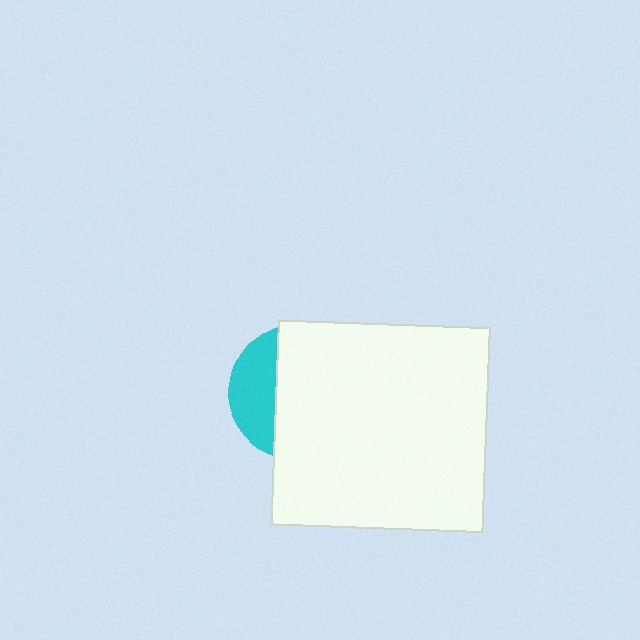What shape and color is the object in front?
The object in front is a white rectangle.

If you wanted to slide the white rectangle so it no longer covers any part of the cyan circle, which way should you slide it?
Slide it right — that is the most direct way to separate the two shapes.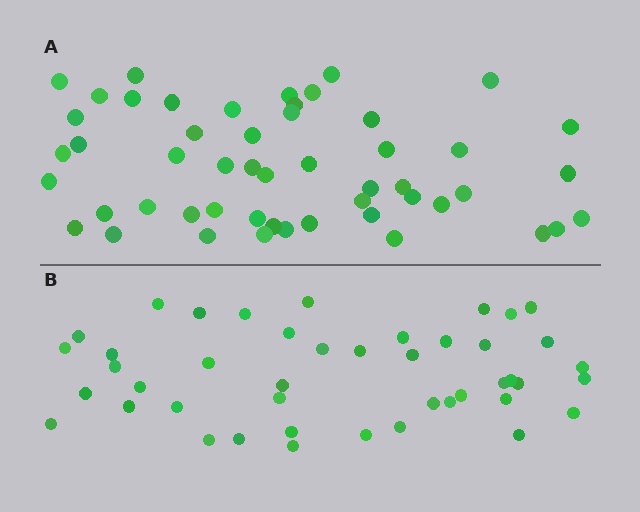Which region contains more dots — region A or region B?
Region A (the top region) has more dots.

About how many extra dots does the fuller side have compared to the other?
Region A has roughly 8 or so more dots than region B.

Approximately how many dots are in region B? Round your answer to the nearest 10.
About 40 dots. (The exact count is 44, which rounds to 40.)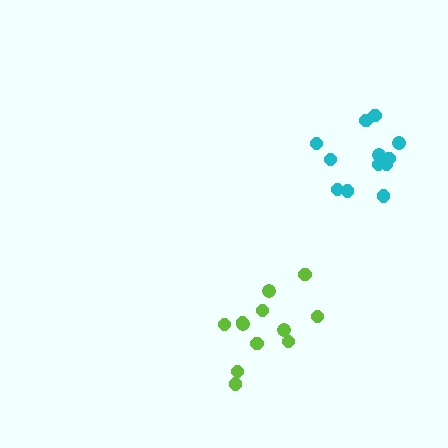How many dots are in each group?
Group 1: 12 dots, Group 2: 12 dots (24 total).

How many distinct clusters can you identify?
There are 2 distinct clusters.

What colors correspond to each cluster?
The clusters are colored: lime, cyan.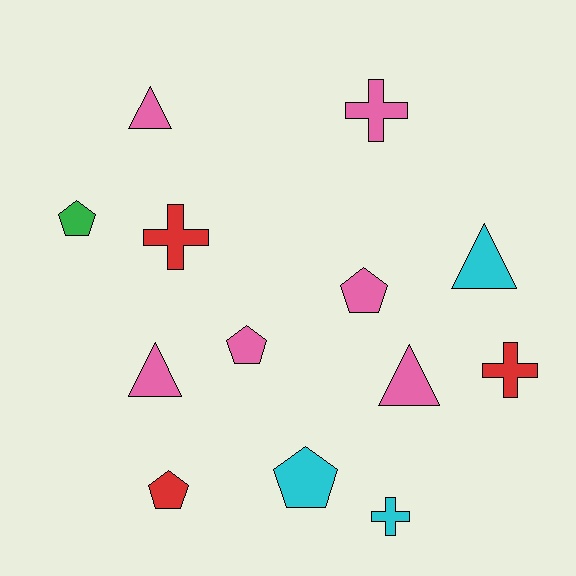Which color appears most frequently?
Pink, with 6 objects.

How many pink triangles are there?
There are 3 pink triangles.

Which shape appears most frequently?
Pentagon, with 5 objects.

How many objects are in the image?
There are 13 objects.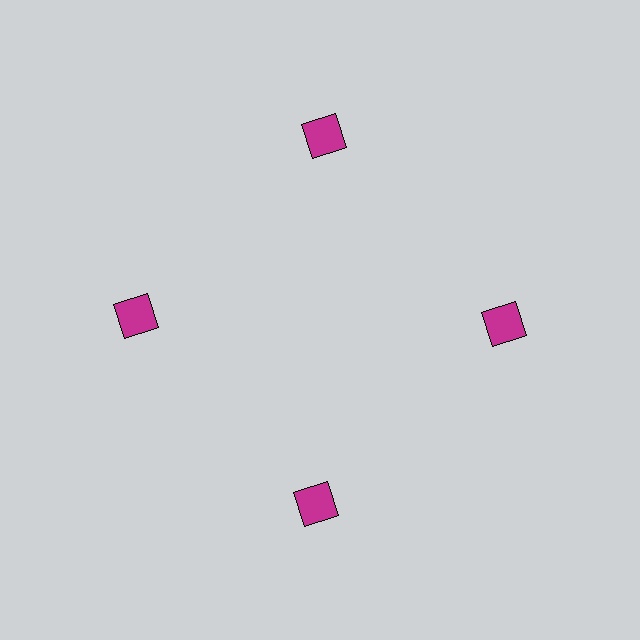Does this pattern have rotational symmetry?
Yes, this pattern has 4-fold rotational symmetry. It looks the same after rotating 90 degrees around the center.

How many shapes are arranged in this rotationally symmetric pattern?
There are 4 shapes, arranged in 4 groups of 1.